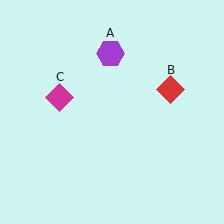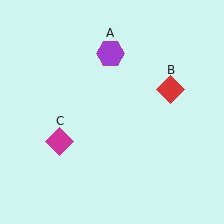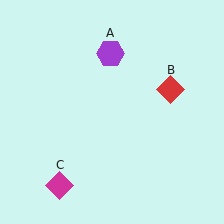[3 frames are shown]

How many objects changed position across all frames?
1 object changed position: magenta diamond (object C).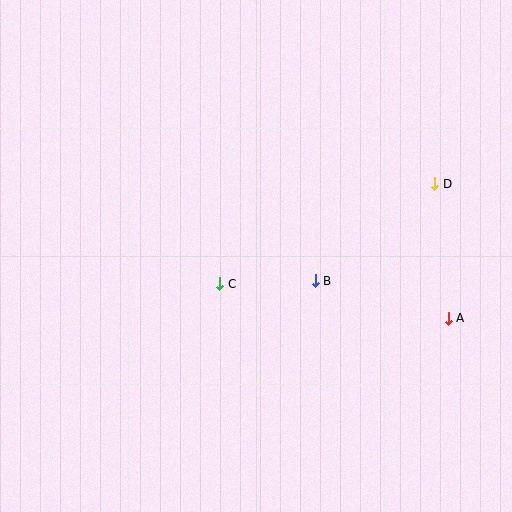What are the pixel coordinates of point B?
Point B is at (315, 281).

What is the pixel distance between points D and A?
The distance between D and A is 136 pixels.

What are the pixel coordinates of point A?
Point A is at (448, 319).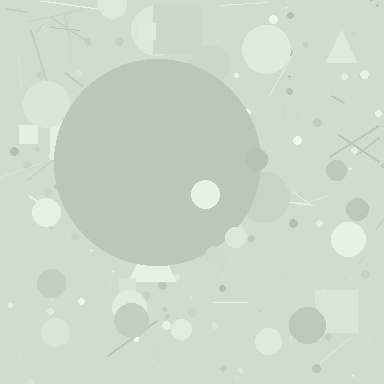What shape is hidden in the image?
A circle is hidden in the image.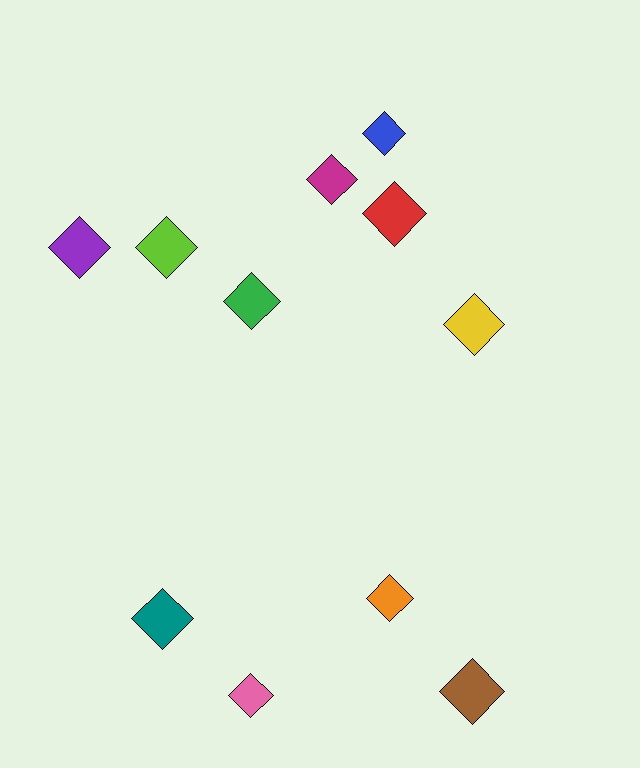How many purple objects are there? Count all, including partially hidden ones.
There is 1 purple object.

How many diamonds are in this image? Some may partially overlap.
There are 11 diamonds.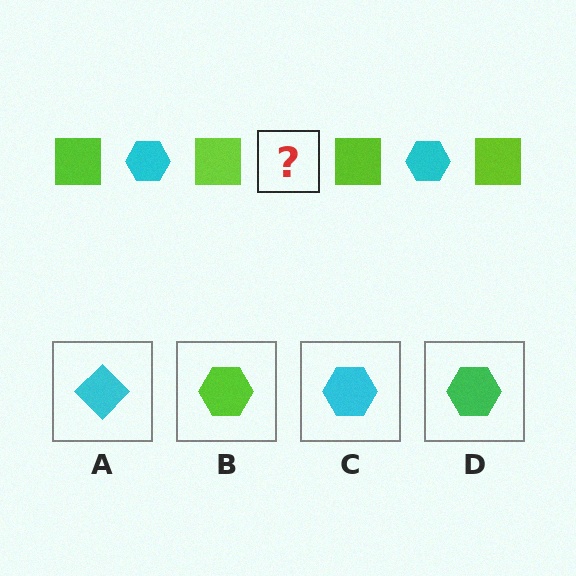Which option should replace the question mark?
Option C.